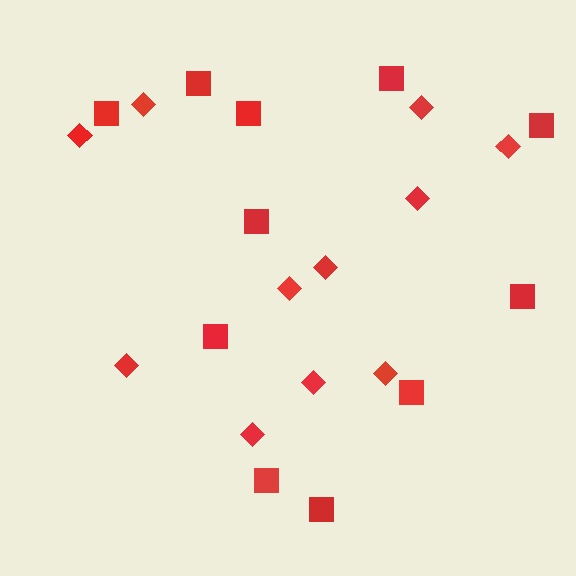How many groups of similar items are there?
There are 2 groups: one group of squares (11) and one group of diamonds (11).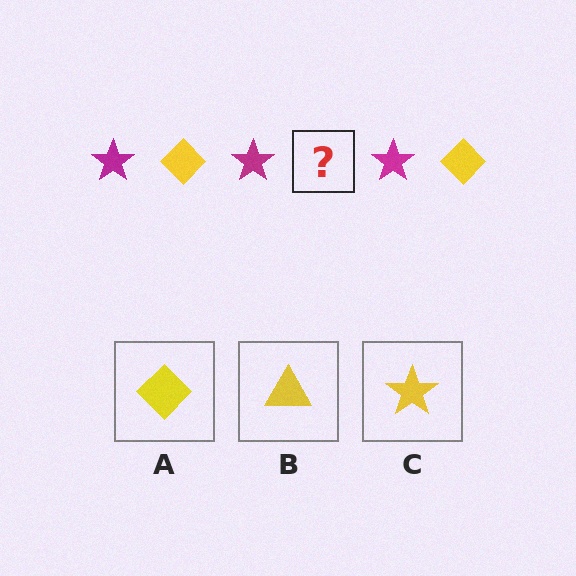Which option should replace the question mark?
Option A.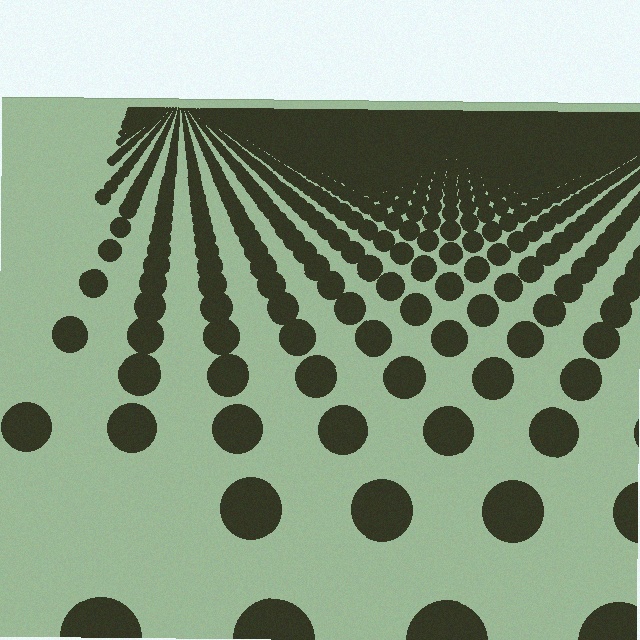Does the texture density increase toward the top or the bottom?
Density increases toward the top.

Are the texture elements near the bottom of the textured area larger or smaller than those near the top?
Larger. Near the bottom, elements are closer to the viewer and appear at a bigger on-screen size.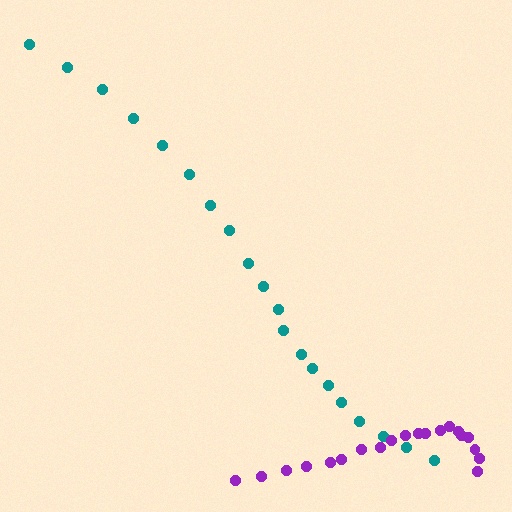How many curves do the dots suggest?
There are 2 distinct paths.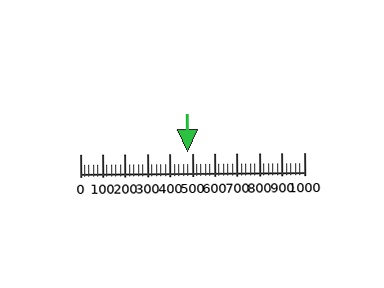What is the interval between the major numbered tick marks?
The major tick marks are spaced 100 units apart.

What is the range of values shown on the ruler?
The ruler shows values from 0 to 1000.